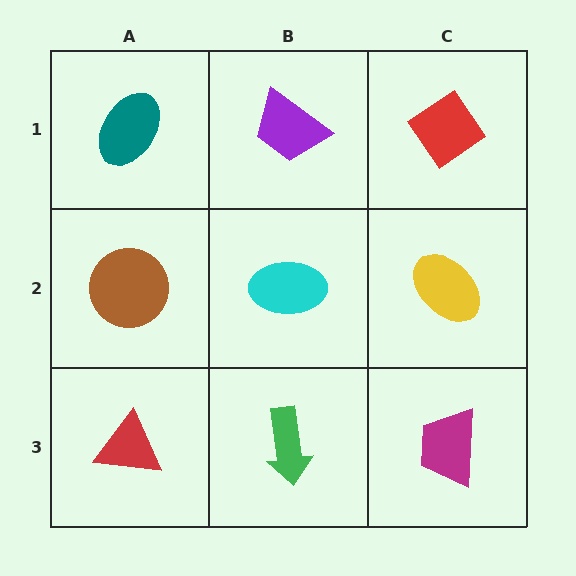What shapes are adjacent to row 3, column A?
A brown circle (row 2, column A), a green arrow (row 3, column B).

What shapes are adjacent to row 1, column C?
A yellow ellipse (row 2, column C), a purple trapezoid (row 1, column B).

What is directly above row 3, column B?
A cyan ellipse.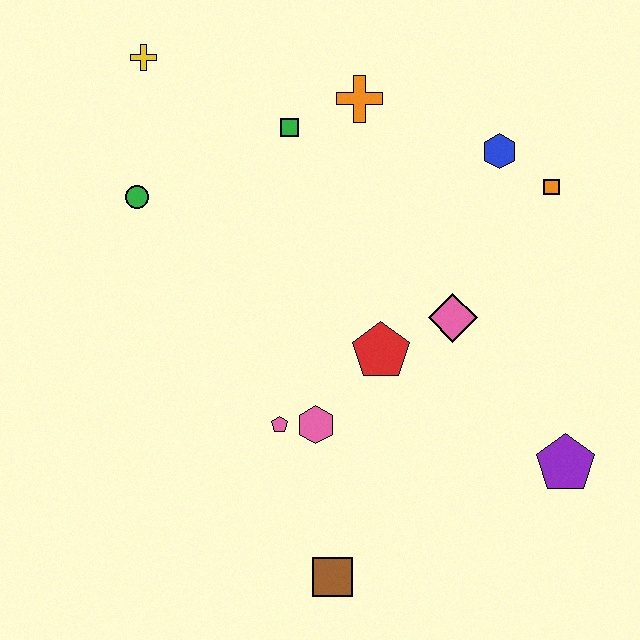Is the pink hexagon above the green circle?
No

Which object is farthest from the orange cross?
The brown square is farthest from the orange cross.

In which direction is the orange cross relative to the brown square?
The orange cross is above the brown square.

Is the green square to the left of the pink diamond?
Yes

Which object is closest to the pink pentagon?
The pink hexagon is closest to the pink pentagon.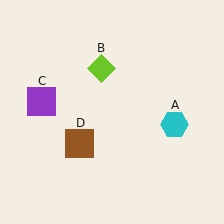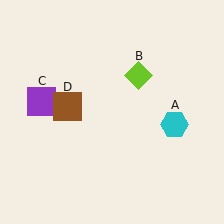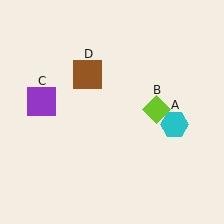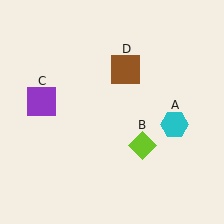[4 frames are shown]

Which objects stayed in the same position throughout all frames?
Cyan hexagon (object A) and purple square (object C) remained stationary.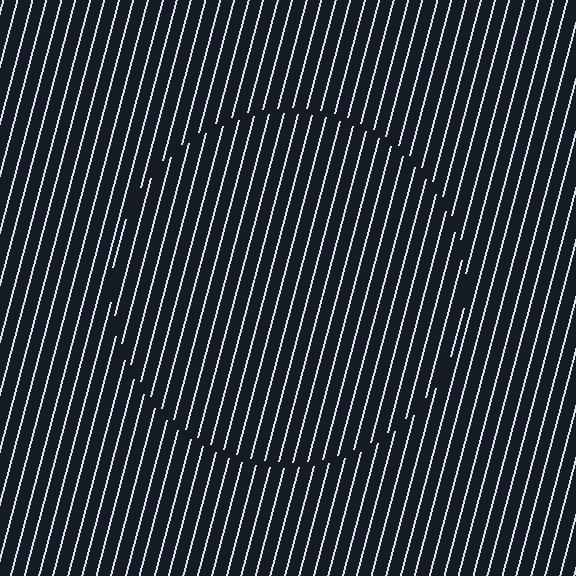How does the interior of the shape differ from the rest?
The interior of the shape contains the same grating, shifted by half a period — the contour is defined by the phase discontinuity where line-ends from the inner and outer gratings abut.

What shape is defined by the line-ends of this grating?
An illusory circle. The interior of the shape contains the same grating, shifted by half a period — the contour is defined by the phase discontinuity where line-ends from the inner and outer gratings abut.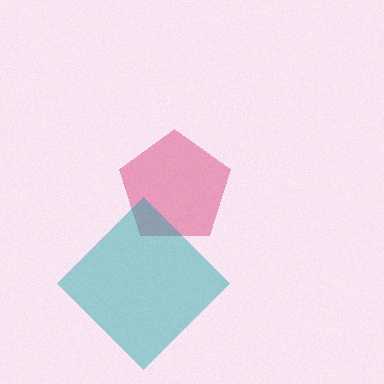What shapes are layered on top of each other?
The layered shapes are: a pink pentagon, a teal diamond.